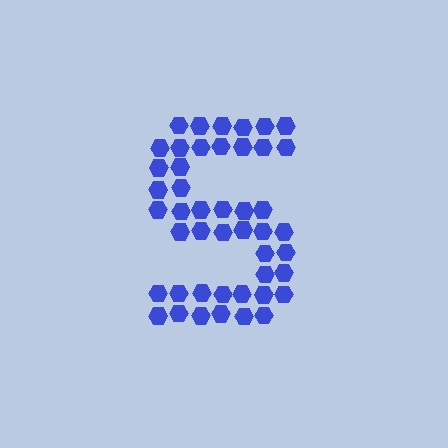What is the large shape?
The large shape is the letter S.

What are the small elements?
The small elements are hexagons.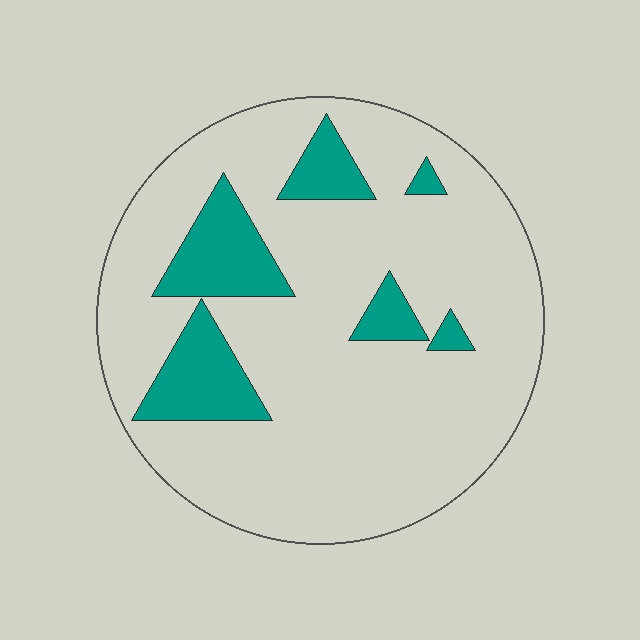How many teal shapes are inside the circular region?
6.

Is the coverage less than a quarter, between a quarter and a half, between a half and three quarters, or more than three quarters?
Less than a quarter.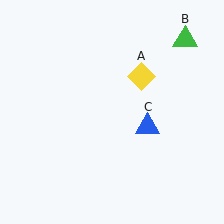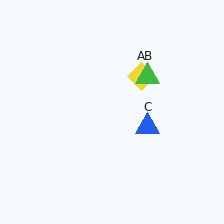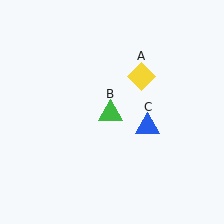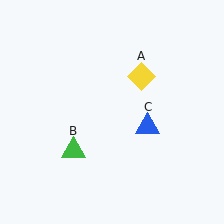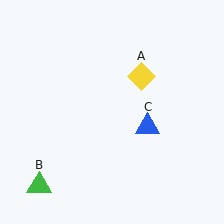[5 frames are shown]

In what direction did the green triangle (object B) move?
The green triangle (object B) moved down and to the left.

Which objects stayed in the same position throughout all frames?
Yellow diamond (object A) and blue triangle (object C) remained stationary.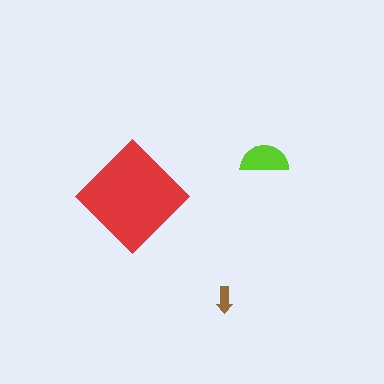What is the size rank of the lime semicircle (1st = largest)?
2nd.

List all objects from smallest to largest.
The brown arrow, the lime semicircle, the red diamond.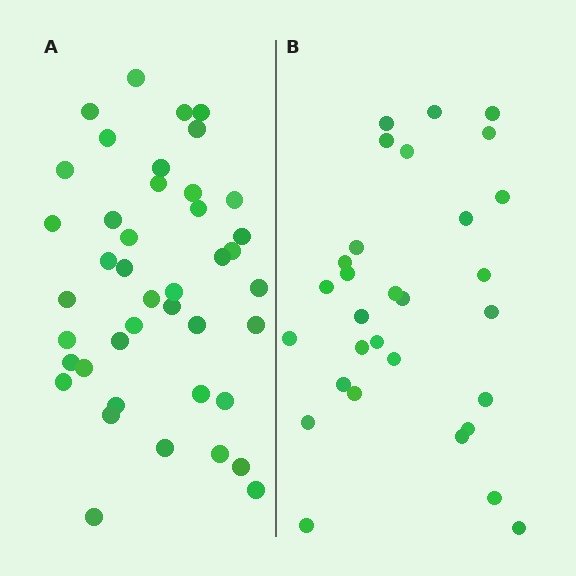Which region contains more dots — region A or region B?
Region A (the left region) has more dots.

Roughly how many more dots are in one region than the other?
Region A has roughly 12 or so more dots than region B.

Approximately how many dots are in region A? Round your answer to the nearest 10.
About 40 dots. (The exact count is 42, which rounds to 40.)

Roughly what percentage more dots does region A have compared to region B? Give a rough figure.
About 40% more.